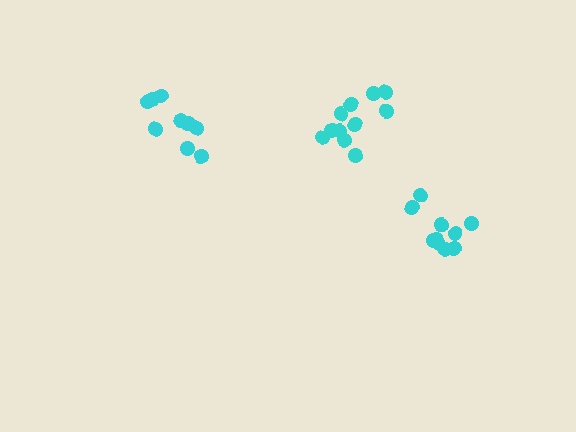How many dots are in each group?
Group 1: 10 dots, Group 2: 11 dots, Group 3: 9 dots (30 total).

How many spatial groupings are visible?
There are 3 spatial groupings.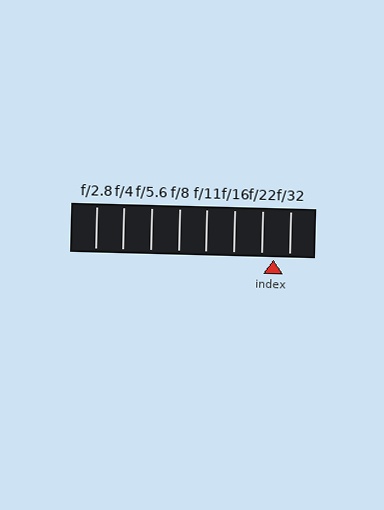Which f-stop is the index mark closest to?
The index mark is closest to f/22.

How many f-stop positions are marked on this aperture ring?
There are 8 f-stop positions marked.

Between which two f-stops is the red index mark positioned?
The index mark is between f/22 and f/32.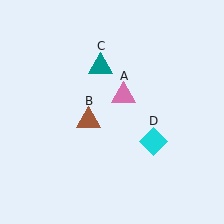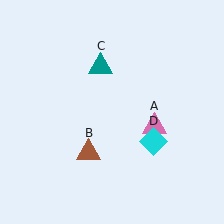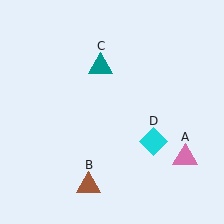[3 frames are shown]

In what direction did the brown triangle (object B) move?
The brown triangle (object B) moved down.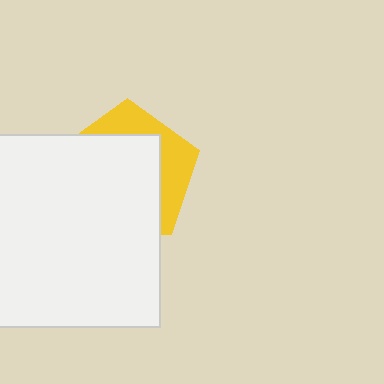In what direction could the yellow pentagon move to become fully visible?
The yellow pentagon could move toward the upper-right. That would shift it out from behind the white square entirely.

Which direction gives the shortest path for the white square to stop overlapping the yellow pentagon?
Moving toward the lower-left gives the shortest separation.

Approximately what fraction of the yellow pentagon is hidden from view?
Roughly 69% of the yellow pentagon is hidden behind the white square.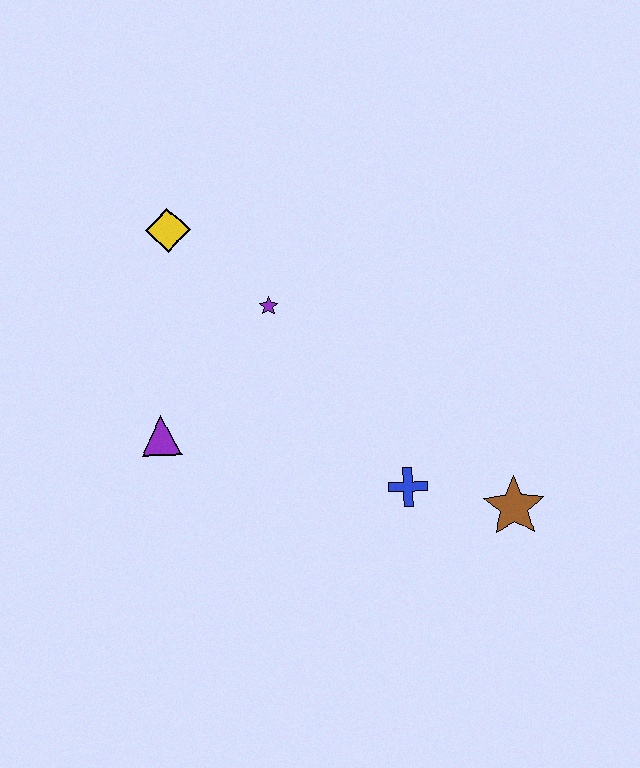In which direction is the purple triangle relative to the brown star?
The purple triangle is to the left of the brown star.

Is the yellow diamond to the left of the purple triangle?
No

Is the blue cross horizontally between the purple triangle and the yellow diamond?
No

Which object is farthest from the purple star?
The brown star is farthest from the purple star.